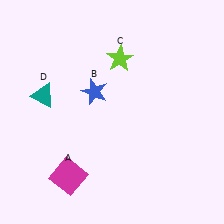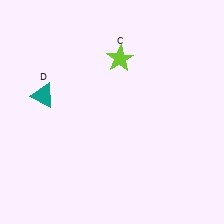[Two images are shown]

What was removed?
The blue star (B), the magenta square (A) were removed in Image 2.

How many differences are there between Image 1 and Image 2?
There are 2 differences between the two images.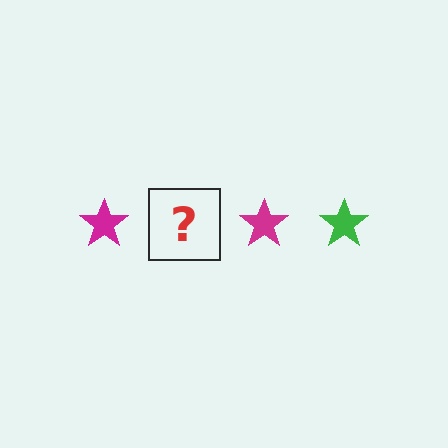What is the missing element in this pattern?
The missing element is a green star.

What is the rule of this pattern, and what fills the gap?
The rule is that the pattern cycles through magenta, green stars. The gap should be filled with a green star.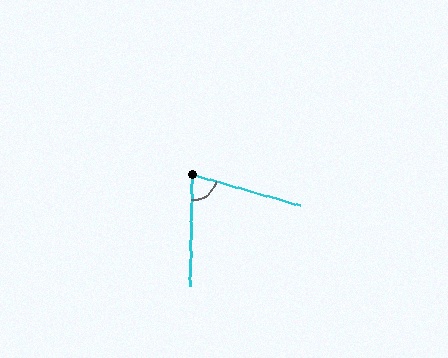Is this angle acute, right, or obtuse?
It is acute.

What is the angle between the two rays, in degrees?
Approximately 75 degrees.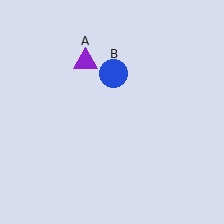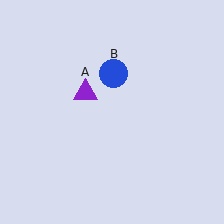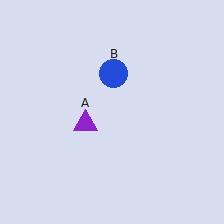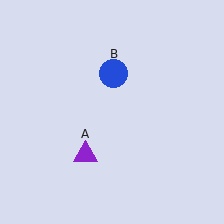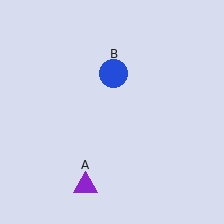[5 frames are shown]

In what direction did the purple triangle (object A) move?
The purple triangle (object A) moved down.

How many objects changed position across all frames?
1 object changed position: purple triangle (object A).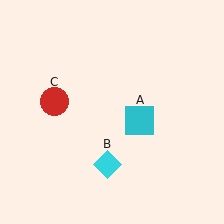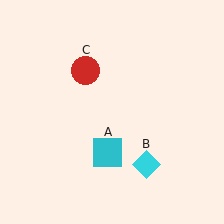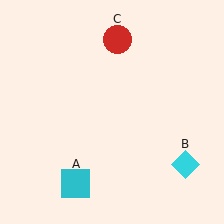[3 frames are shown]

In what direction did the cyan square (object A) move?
The cyan square (object A) moved down and to the left.